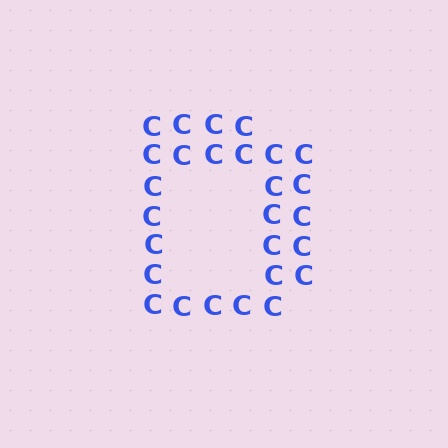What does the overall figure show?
The overall figure shows the letter D.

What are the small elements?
The small elements are letter C's.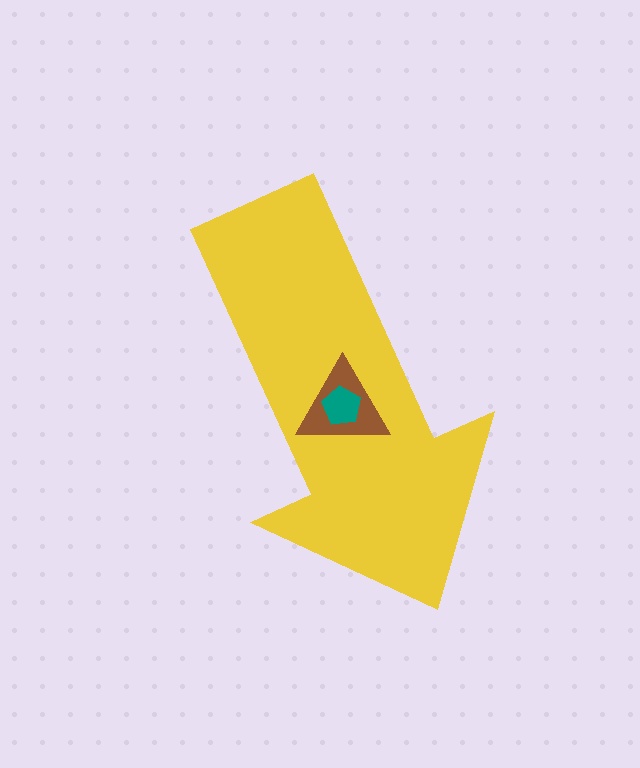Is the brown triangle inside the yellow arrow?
Yes.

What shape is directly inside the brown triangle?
The teal pentagon.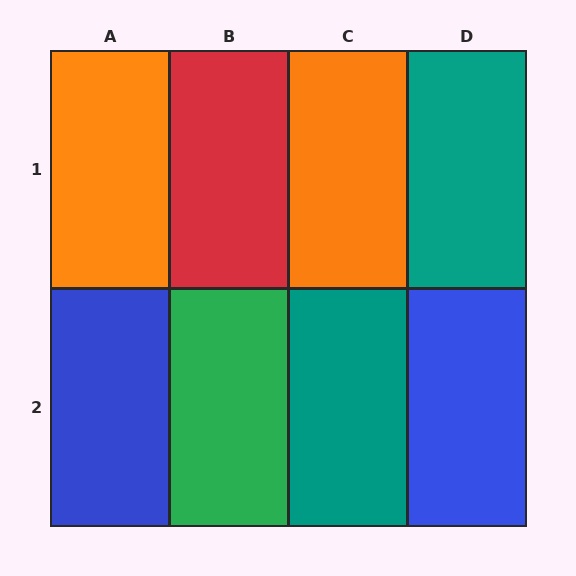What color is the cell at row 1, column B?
Red.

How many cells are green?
1 cell is green.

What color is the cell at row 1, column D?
Teal.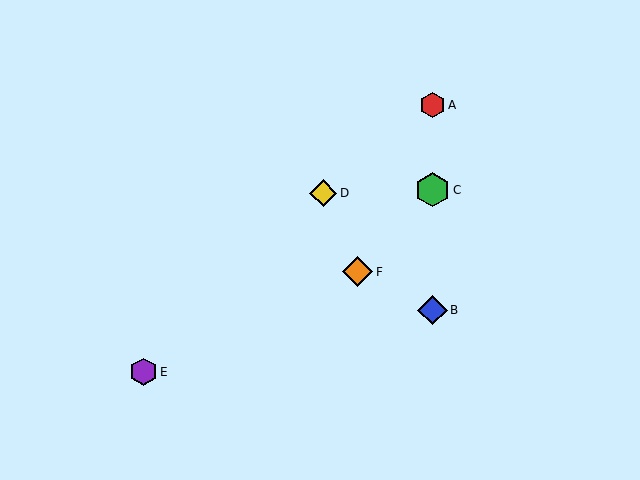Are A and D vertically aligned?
No, A is at x≈432 and D is at x≈323.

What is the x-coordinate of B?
Object B is at x≈432.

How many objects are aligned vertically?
3 objects (A, B, C) are aligned vertically.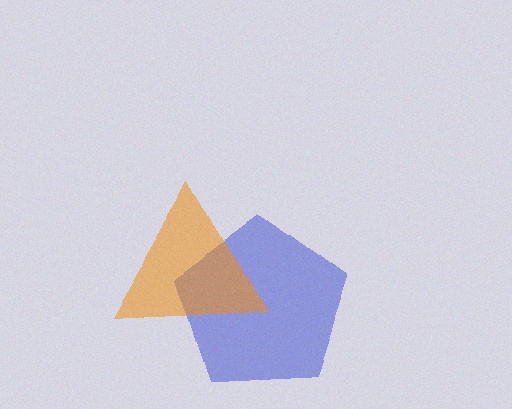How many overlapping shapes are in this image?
There are 2 overlapping shapes in the image.